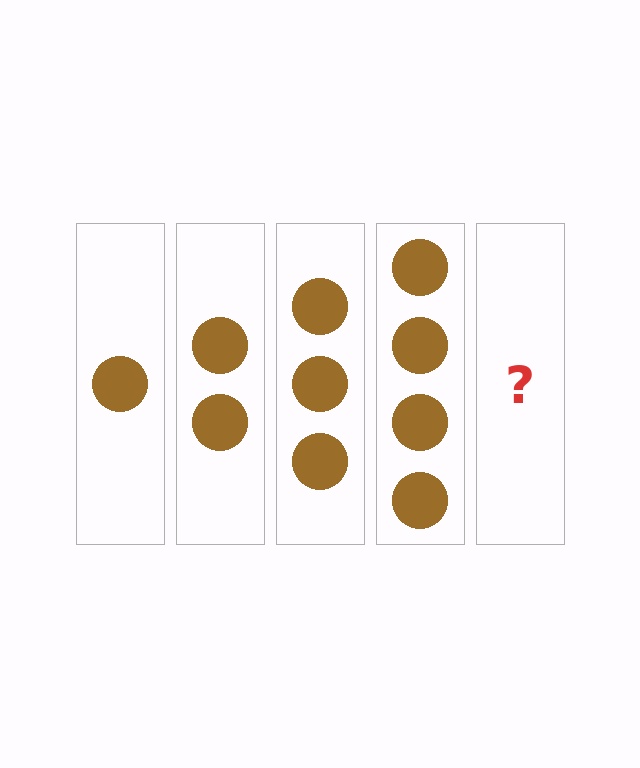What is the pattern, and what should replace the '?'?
The pattern is that each step adds one more circle. The '?' should be 5 circles.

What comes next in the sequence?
The next element should be 5 circles.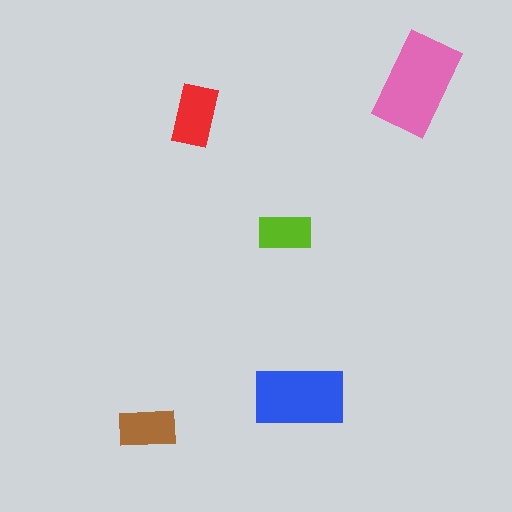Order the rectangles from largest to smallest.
the pink one, the blue one, the red one, the brown one, the lime one.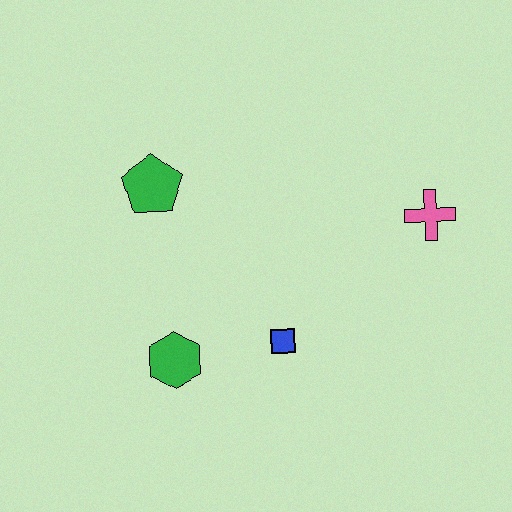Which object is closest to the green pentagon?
The green hexagon is closest to the green pentagon.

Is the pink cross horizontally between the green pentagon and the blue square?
No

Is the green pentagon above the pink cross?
Yes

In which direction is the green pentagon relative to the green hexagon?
The green pentagon is above the green hexagon.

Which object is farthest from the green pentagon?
The pink cross is farthest from the green pentagon.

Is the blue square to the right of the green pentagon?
Yes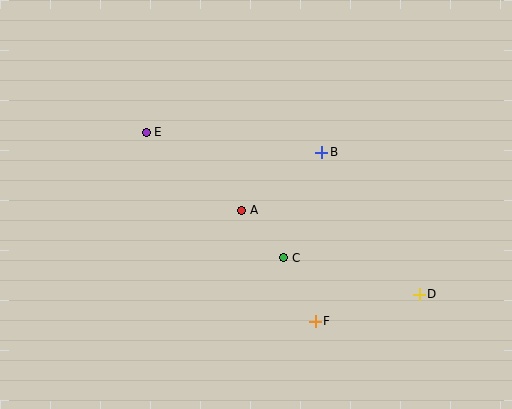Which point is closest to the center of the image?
Point A at (242, 210) is closest to the center.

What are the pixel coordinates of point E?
Point E is at (146, 132).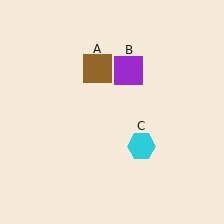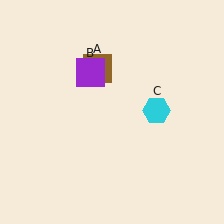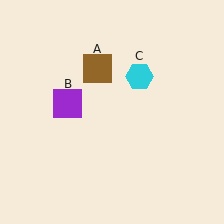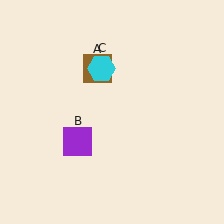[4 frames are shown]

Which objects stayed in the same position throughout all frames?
Brown square (object A) remained stationary.